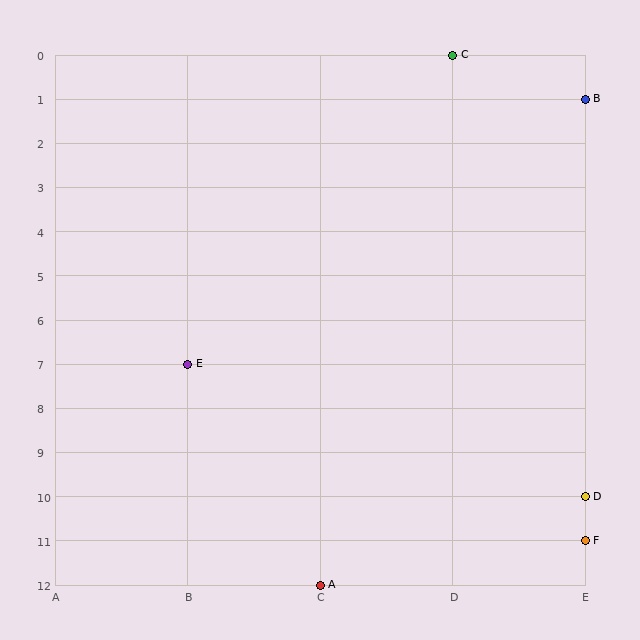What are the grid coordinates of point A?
Point A is at grid coordinates (C, 12).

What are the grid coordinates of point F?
Point F is at grid coordinates (E, 11).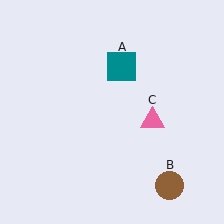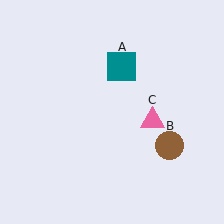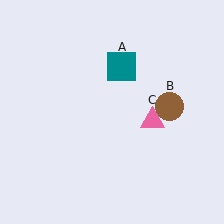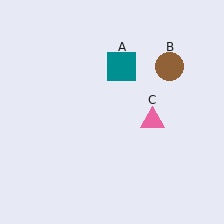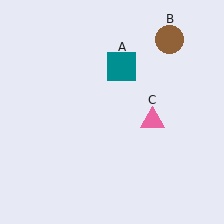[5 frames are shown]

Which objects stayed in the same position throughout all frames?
Teal square (object A) and pink triangle (object C) remained stationary.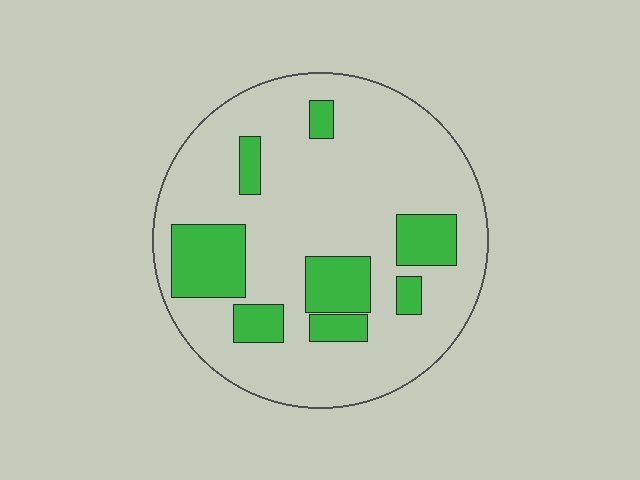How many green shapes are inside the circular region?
8.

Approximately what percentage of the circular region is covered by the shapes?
Approximately 20%.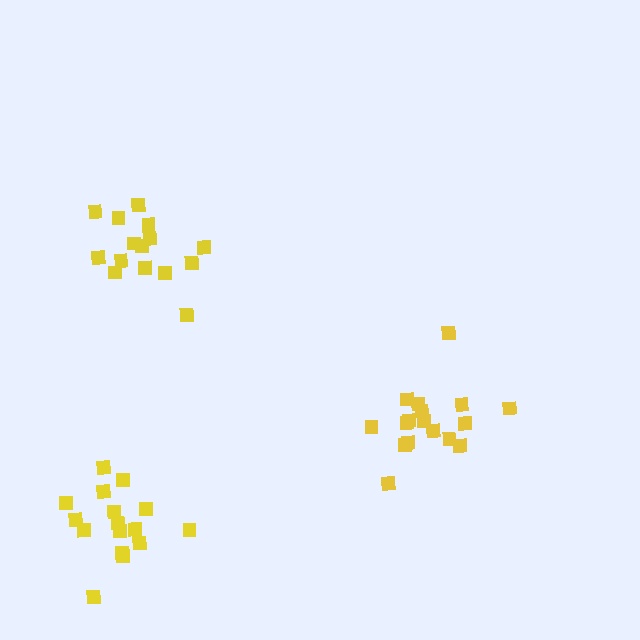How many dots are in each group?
Group 1: 17 dots, Group 2: 15 dots, Group 3: 16 dots (48 total).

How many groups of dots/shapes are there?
There are 3 groups.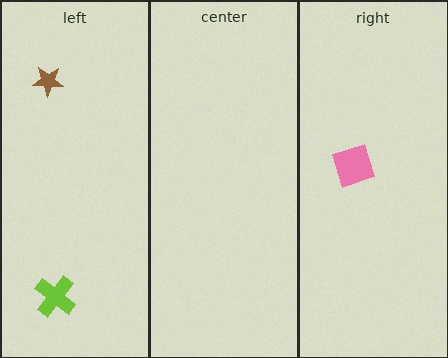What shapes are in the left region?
The brown star, the lime cross.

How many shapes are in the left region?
2.